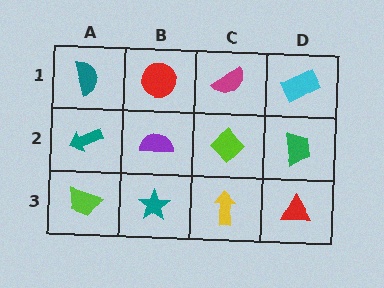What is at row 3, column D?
A red triangle.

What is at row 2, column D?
A green trapezoid.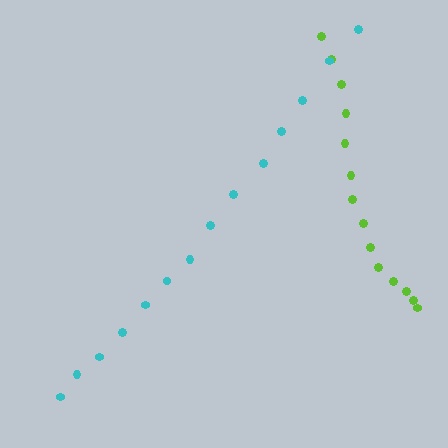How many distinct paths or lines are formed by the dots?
There are 2 distinct paths.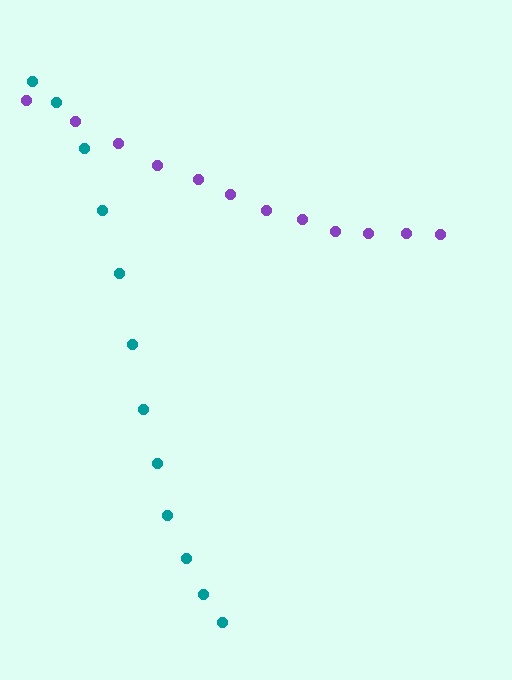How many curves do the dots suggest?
There are 2 distinct paths.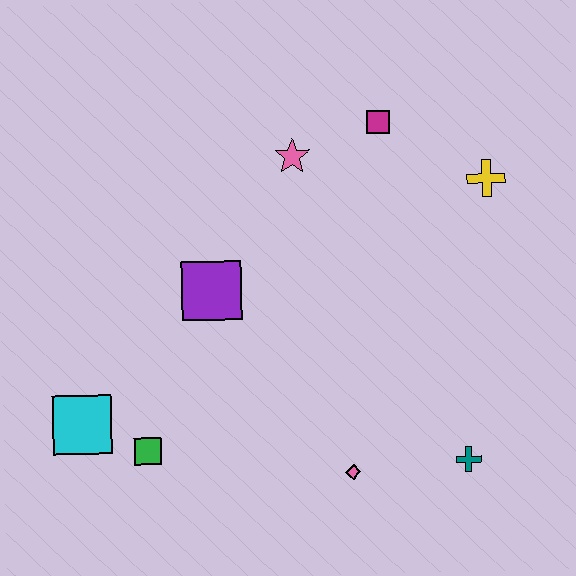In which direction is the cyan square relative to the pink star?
The cyan square is below the pink star.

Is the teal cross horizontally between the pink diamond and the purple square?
No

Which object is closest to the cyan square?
The green square is closest to the cyan square.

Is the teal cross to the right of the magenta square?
Yes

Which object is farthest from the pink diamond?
The magenta square is farthest from the pink diamond.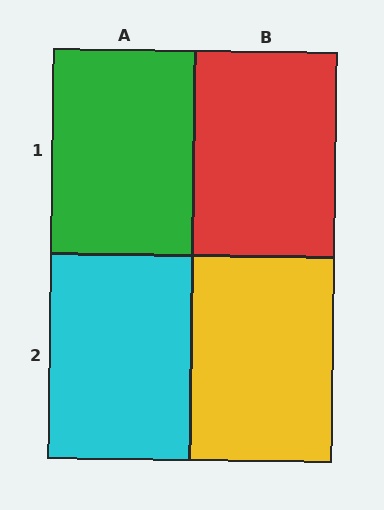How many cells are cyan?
1 cell is cyan.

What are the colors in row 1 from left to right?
Green, red.